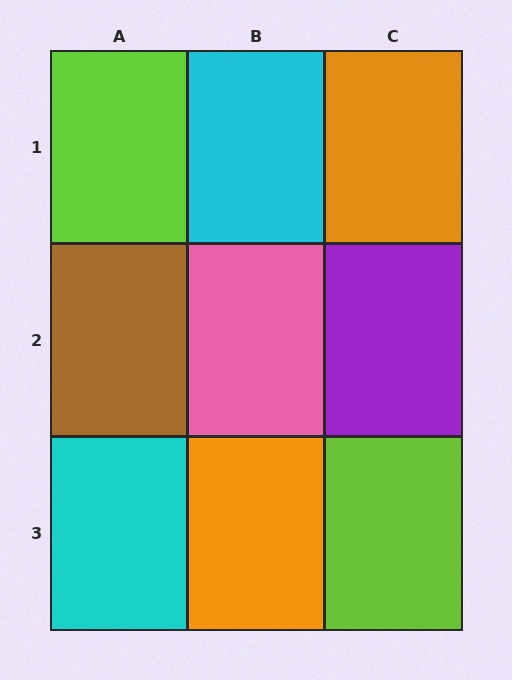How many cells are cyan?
2 cells are cyan.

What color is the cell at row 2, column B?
Pink.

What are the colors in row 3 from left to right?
Cyan, orange, lime.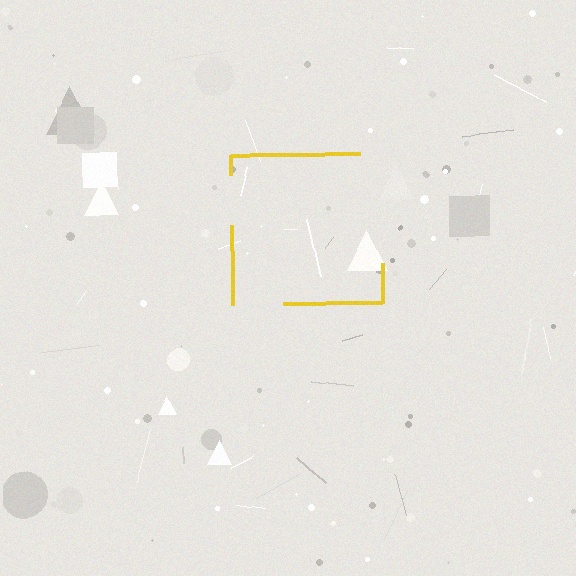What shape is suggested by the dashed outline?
The dashed outline suggests a square.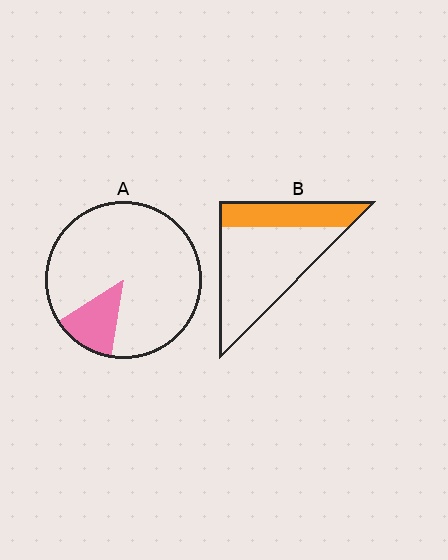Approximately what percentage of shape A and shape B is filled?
A is approximately 15% and B is approximately 30%.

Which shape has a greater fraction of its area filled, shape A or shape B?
Shape B.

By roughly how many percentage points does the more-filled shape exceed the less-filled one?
By roughly 15 percentage points (B over A).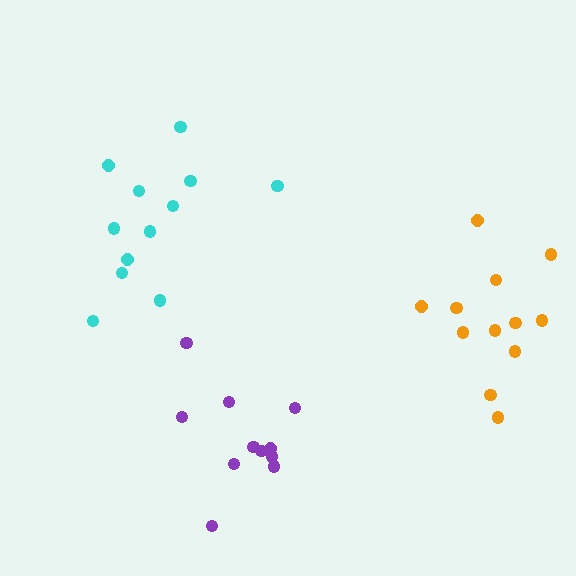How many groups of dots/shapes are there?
There are 3 groups.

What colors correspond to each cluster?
The clusters are colored: cyan, purple, orange.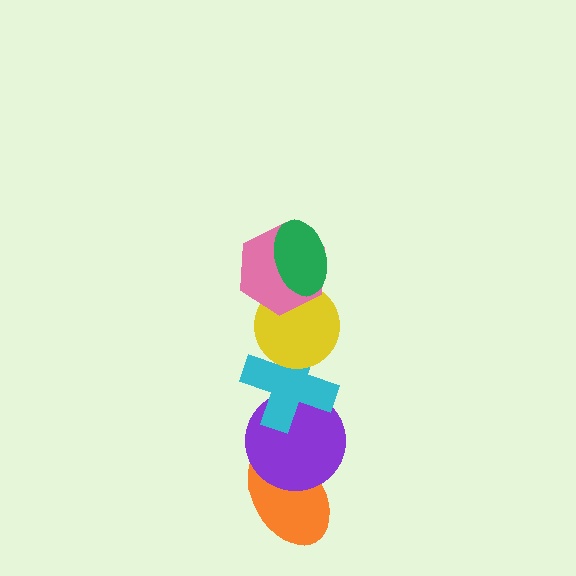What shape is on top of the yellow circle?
The pink hexagon is on top of the yellow circle.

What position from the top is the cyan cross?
The cyan cross is 4th from the top.